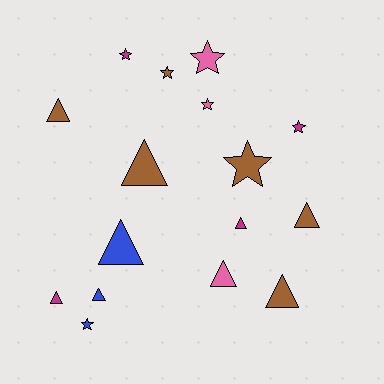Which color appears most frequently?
Brown, with 6 objects.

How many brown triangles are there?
There are 4 brown triangles.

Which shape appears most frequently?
Triangle, with 9 objects.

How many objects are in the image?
There are 16 objects.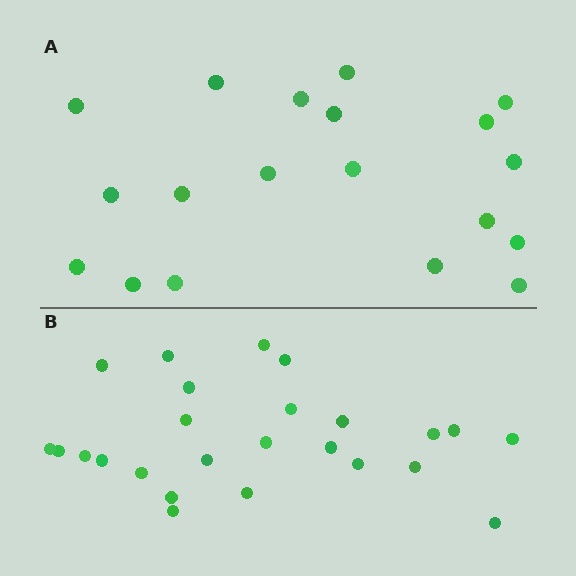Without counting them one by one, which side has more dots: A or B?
Region B (the bottom region) has more dots.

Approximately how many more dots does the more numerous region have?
Region B has about 6 more dots than region A.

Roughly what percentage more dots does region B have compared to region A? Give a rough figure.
About 30% more.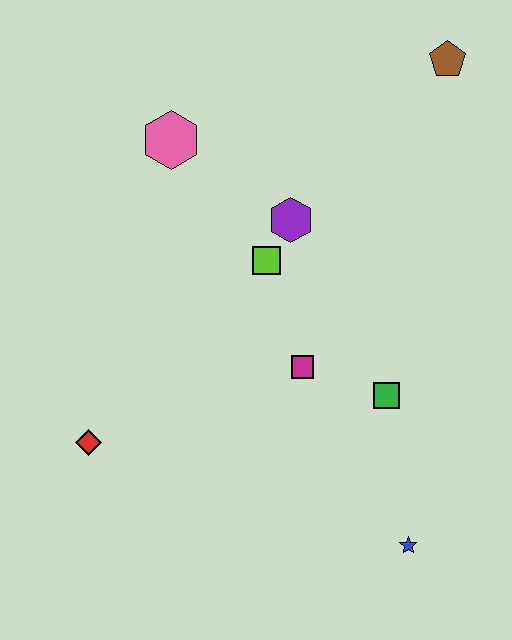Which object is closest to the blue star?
The green square is closest to the blue star.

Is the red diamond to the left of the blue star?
Yes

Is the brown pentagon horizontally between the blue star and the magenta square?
No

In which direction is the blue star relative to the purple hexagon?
The blue star is below the purple hexagon.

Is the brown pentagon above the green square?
Yes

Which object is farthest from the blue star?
The brown pentagon is farthest from the blue star.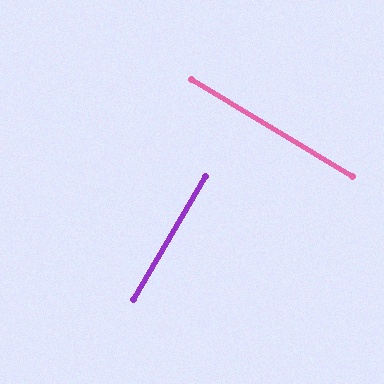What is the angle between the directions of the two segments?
Approximately 89 degrees.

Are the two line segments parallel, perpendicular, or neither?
Perpendicular — they meet at approximately 89°.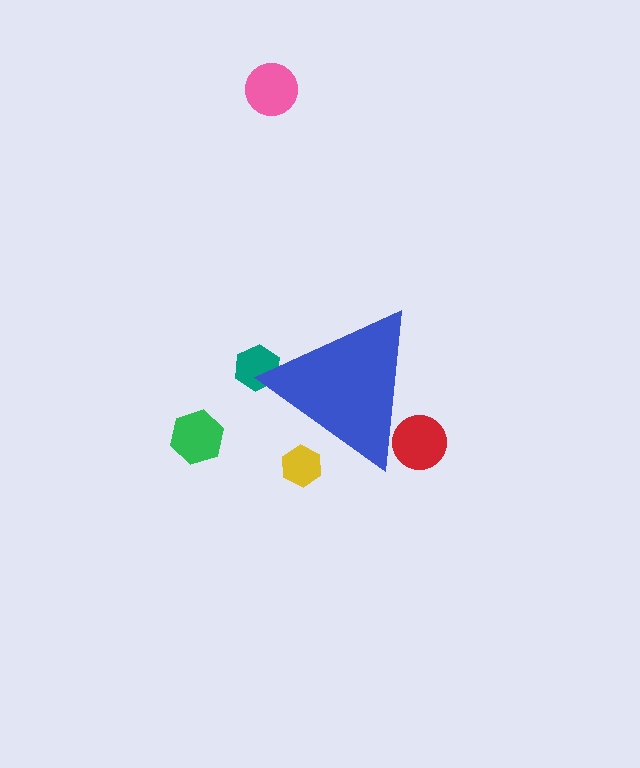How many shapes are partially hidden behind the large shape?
3 shapes are partially hidden.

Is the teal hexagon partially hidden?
Yes, the teal hexagon is partially hidden behind the blue triangle.